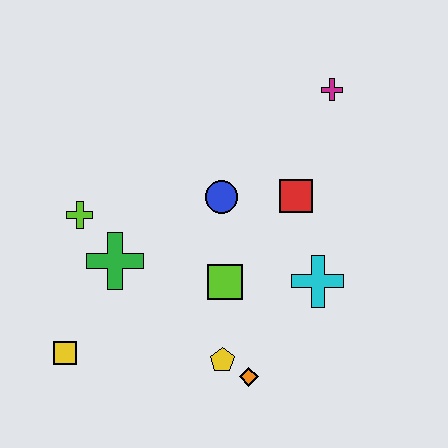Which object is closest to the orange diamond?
The yellow pentagon is closest to the orange diamond.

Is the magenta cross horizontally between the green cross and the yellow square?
No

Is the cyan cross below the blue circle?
Yes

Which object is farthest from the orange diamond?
The magenta cross is farthest from the orange diamond.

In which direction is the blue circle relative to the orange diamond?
The blue circle is above the orange diamond.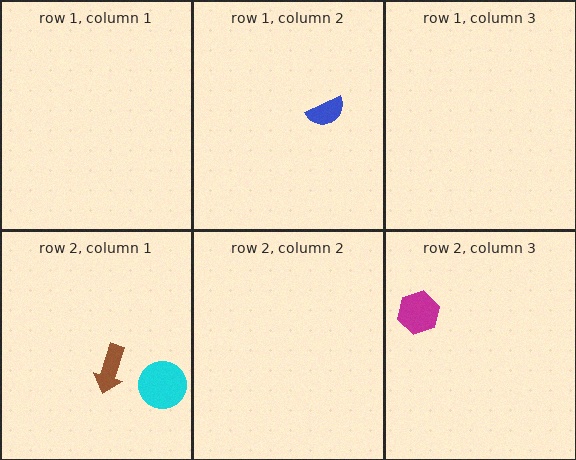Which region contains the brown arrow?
The row 2, column 1 region.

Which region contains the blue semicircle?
The row 1, column 2 region.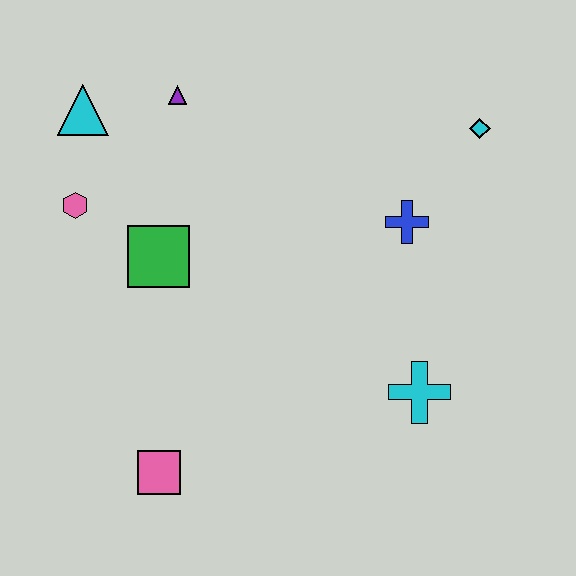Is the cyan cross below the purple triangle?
Yes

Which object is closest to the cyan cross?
The blue cross is closest to the cyan cross.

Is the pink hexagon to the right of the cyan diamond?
No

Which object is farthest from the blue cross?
The pink square is farthest from the blue cross.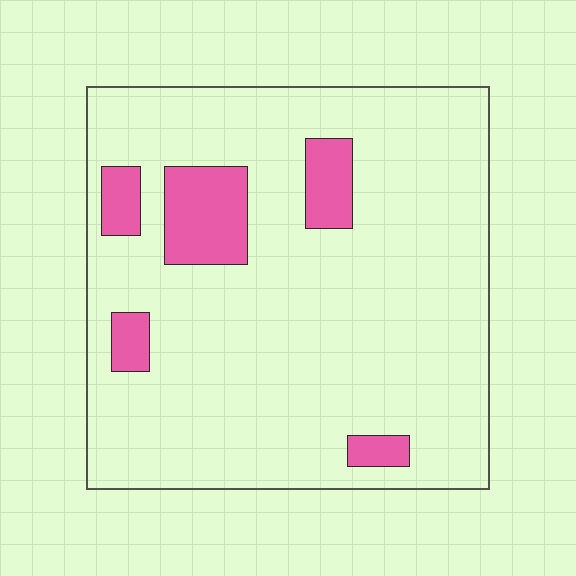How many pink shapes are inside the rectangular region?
5.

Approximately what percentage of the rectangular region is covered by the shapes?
Approximately 10%.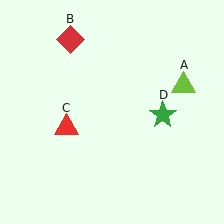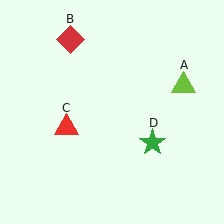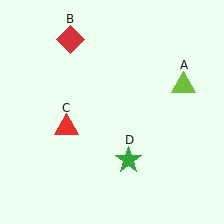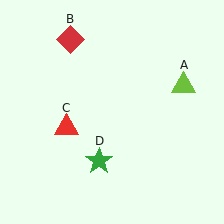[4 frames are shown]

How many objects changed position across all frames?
1 object changed position: green star (object D).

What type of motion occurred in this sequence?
The green star (object D) rotated clockwise around the center of the scene.